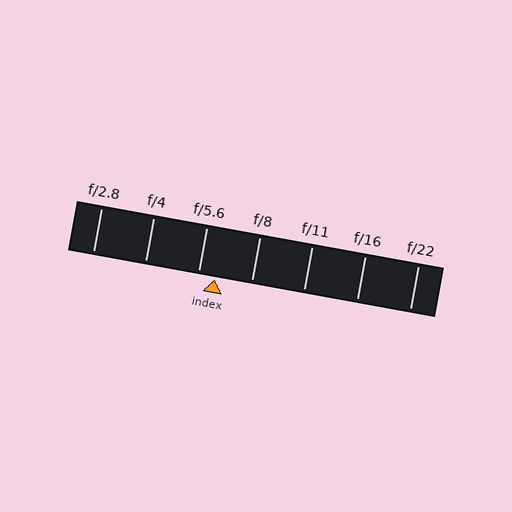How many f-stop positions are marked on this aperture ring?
There are 7 f-stop positions marked.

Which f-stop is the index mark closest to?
The index mark is closest to f/5.6.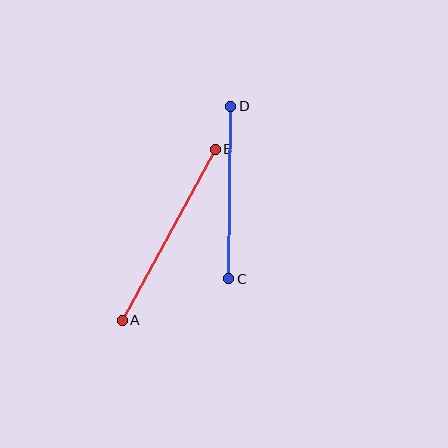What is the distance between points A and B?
The distance is approximately 194 pixels.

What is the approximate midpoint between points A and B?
The midpoint is at approximately (169, 235) pixels.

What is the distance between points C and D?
The distance is approximately 173 pixels.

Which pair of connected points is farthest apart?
Points A and B are farthest apart.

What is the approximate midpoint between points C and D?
The midpoint is at approximately (230, 193) pixels.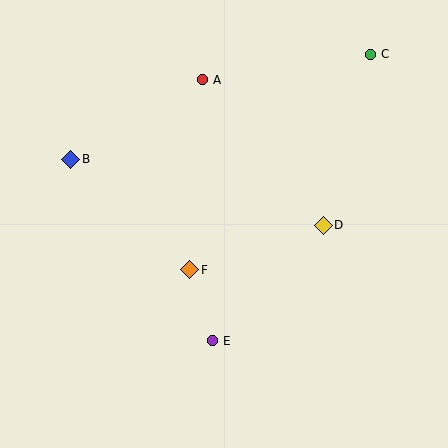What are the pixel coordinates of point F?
Point F is at (190, 270).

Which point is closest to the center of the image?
Point F at (190, 270) is closest to the center.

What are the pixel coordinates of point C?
Point C is at (370, 54).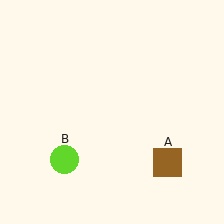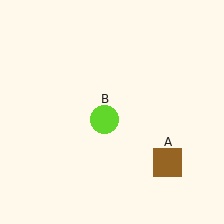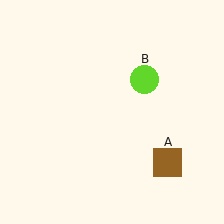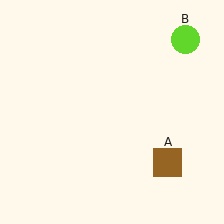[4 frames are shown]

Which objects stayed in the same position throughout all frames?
Brown square (object A) remained stationary.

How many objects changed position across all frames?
1 object changed position: lime circle (object B).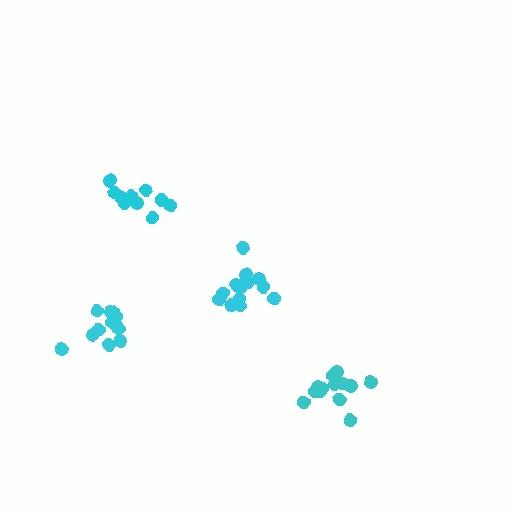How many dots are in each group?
Group 1: 14 dots, Group 2: 12 dots, Group 3: 13 dots, Group 4: 13 dots (52 total).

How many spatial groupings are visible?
There are 4 spatial groupings.